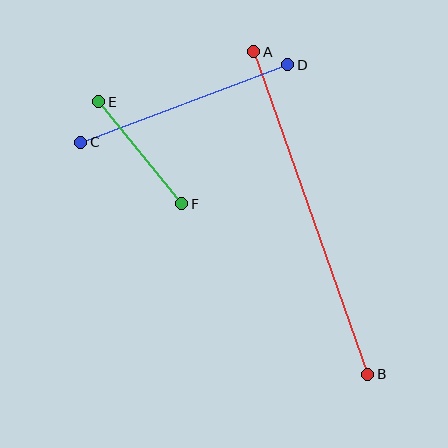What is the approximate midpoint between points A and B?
The midpoint is at approximately (311, 213) pixels.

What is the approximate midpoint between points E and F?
The midpoint is at approximately (140, 153) pixels.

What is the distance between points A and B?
The distance is approximately 342 pixels.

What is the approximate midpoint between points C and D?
The midpoint is at approximately (184, 103) pixels.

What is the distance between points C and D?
The distance is approximately 221 pixels.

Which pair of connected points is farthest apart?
Points A and B are farthest apart.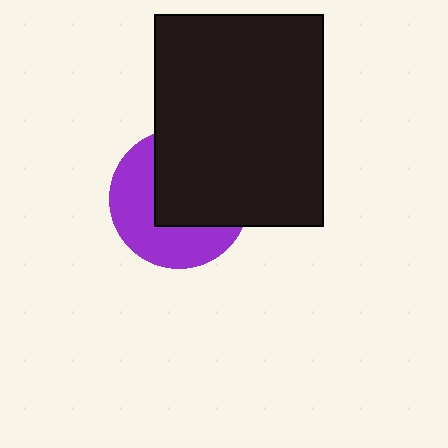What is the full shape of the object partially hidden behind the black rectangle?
The partially hidden object is a purple circle.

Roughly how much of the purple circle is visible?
About half of it is visible (roughly 46%).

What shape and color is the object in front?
The object in front is a black rectangle.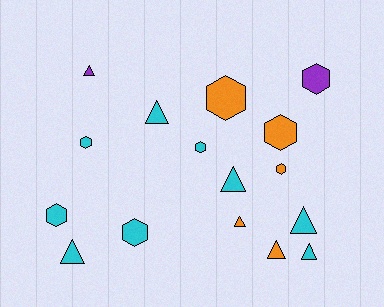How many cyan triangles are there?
There are 5 cyan triangles.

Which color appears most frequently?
Cyan, with 9 objects.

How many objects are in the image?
There are 16 objects.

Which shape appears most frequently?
Hexagon, with 8 objects.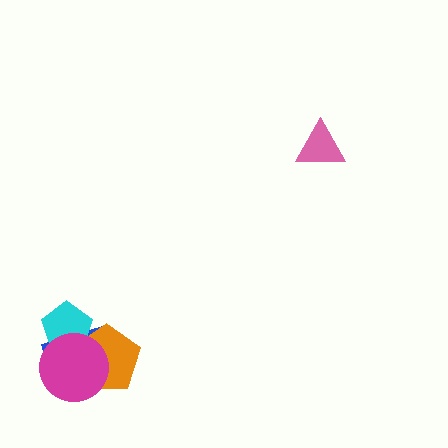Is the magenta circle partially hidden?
No, no other shape covers it.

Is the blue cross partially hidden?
Yes, it is partially covered by another shape.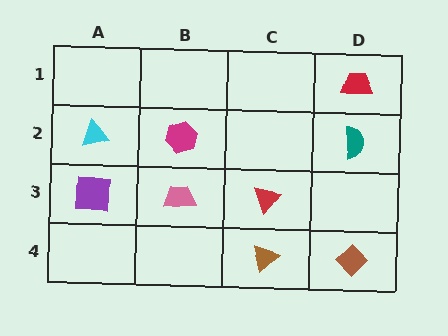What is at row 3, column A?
A purple square.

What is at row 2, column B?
A magenta hexagon.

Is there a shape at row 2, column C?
No, that cell is empty.